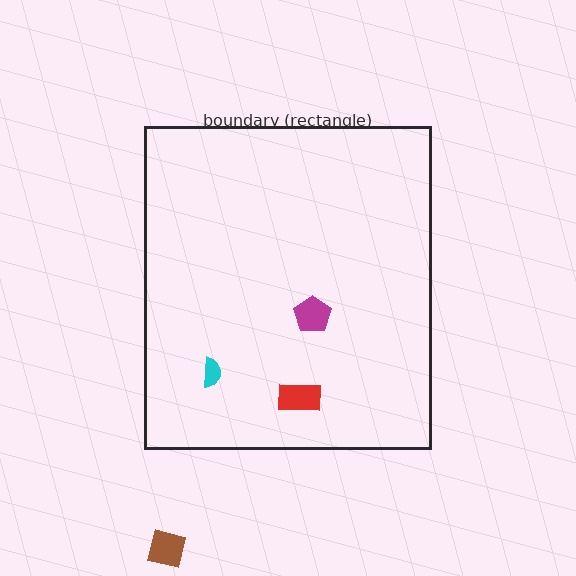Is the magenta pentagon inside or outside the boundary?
Inside.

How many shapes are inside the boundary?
3 inside, 1 outside.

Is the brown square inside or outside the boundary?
Outside.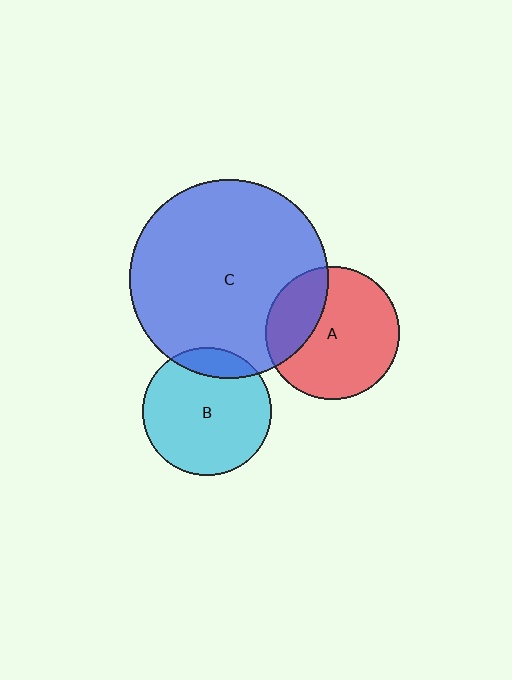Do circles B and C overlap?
Yes.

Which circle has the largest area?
Circle C (blue).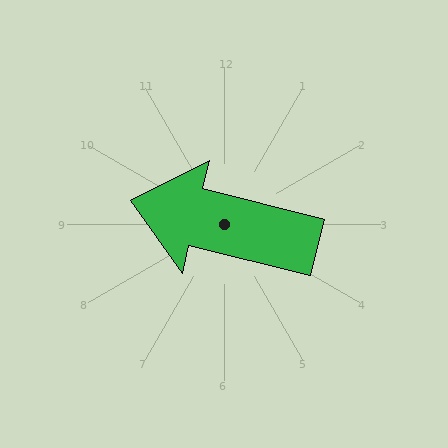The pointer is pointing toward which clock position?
Roughly 9 o'clock.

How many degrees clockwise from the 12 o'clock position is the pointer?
Approximately 284 degrees.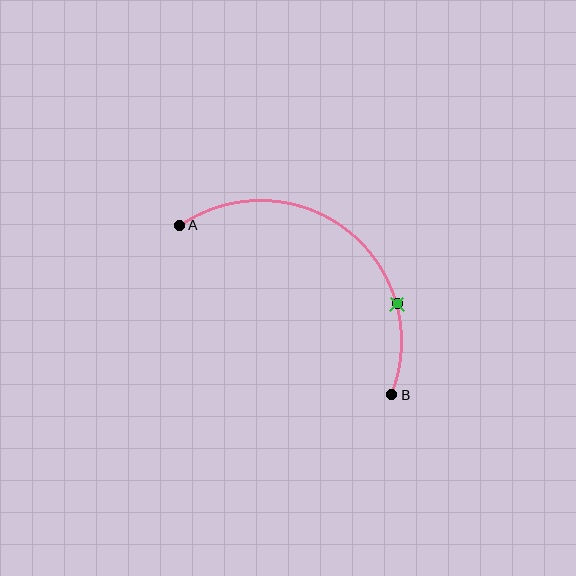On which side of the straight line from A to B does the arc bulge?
The arc bulges above and to the right of the straight line connecting A and B.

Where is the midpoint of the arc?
The arc midpoint is the point on the curve farthest from the straight line joining A and B. It sits above and to the right of that line.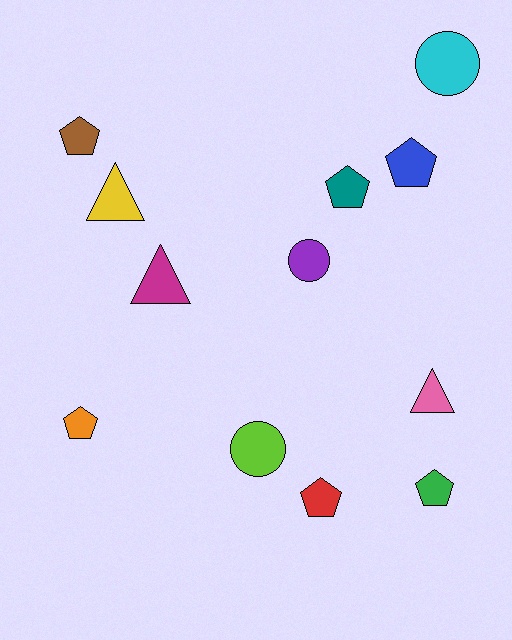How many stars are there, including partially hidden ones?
There are no stars.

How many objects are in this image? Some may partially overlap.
There are 12 objects.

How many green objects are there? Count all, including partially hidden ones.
There is 1 green object.